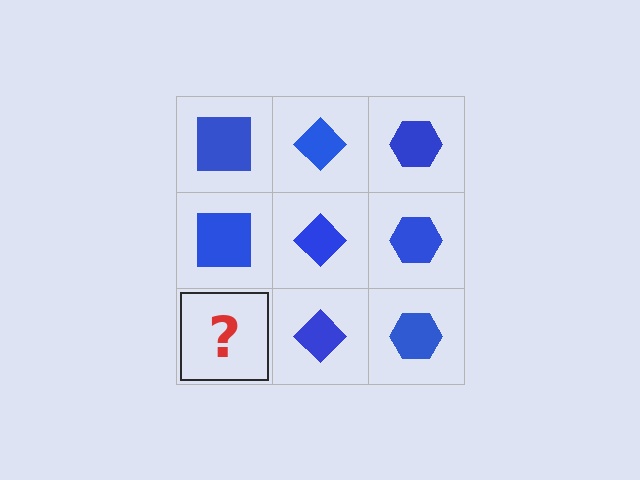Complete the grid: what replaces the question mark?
The question mark should be replaced with a blue square.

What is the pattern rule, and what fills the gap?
The rule is that each column has a consistent shape. The gap should be filled with a blue square.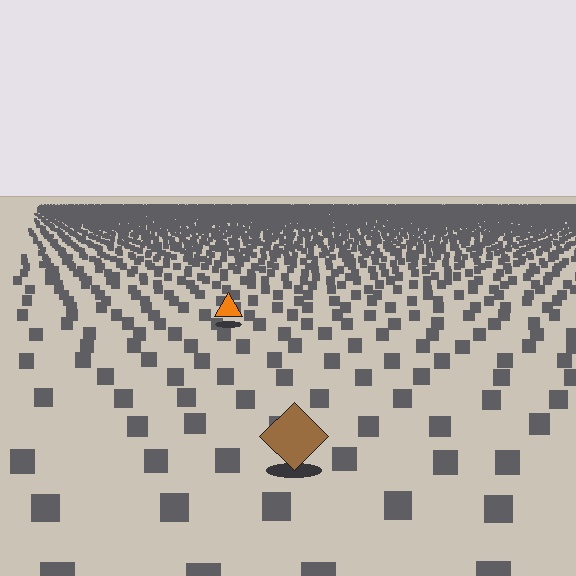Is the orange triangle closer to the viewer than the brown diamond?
No. The brown diamond is closer — you can tell from the texture gradient: the ground texture is coarser near it.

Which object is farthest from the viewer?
The orange triangle is farthest from the viewer. It appears smaller and the ground texture around it is denser.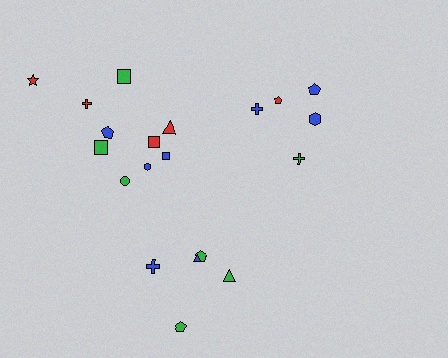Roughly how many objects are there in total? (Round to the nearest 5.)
Roughly 20 objects in total.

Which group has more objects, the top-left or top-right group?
The top-left group.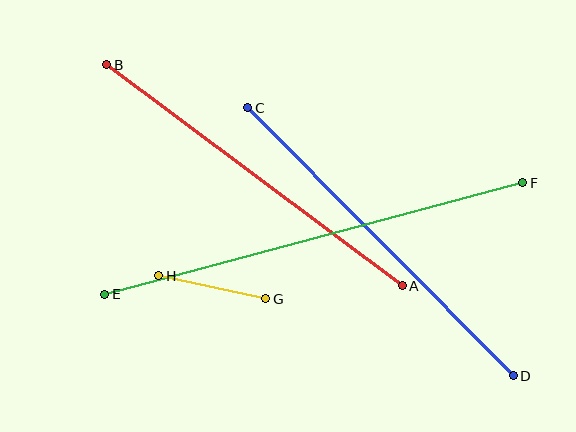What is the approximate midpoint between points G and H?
The midpoint is at approximately (212, 287) pixels.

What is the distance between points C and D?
The distance is approximately 377 pixels.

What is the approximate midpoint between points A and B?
The midpoint is at approximately (254, 175) pixels.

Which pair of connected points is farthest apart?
Points E and F are farthest apart.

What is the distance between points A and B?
The distance is approximately 369 pixels.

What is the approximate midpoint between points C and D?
The midpoint is at approximately (380, 242) pixels.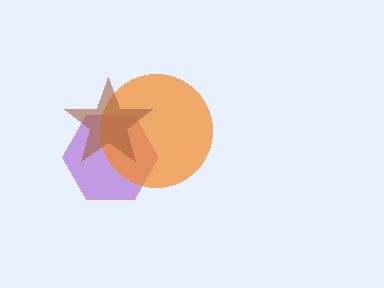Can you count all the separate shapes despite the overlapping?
Yes, there are 3 separate shapes.